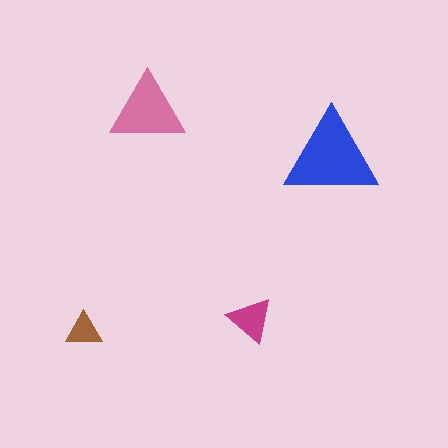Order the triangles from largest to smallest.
the blue one, the pink one, the magenta one, the brown one.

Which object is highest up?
The pink triangle is topmost.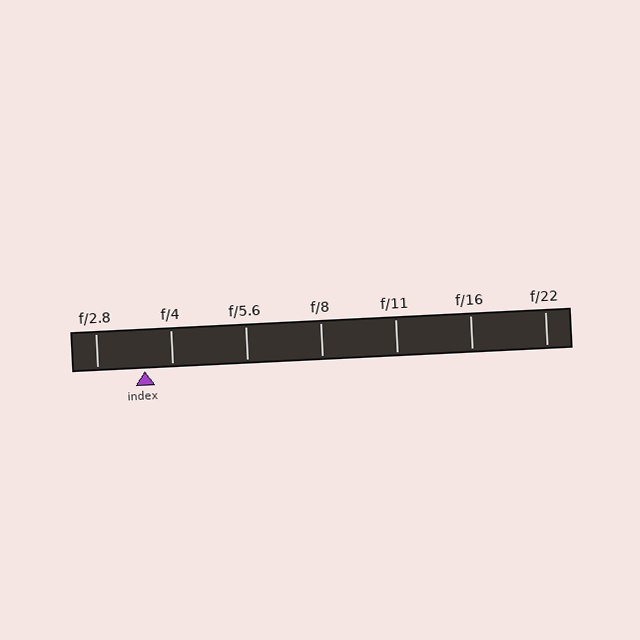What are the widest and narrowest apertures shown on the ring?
The widest aperture shown is f/2.8 and the narrowest is f/22.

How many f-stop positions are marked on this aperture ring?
There are 7 f-stop positions marked.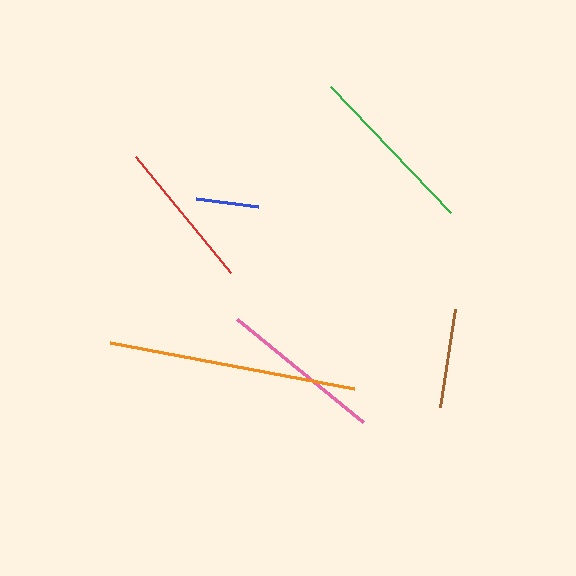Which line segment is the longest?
The orange line is the longest at approximately 248 pixels.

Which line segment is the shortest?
The blue line is the shortest at approximately 62 pixels.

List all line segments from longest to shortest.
From longest to shortest: orange, green, pink, red, brown, blue.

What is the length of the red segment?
The red segment is approximately 150 pixels long.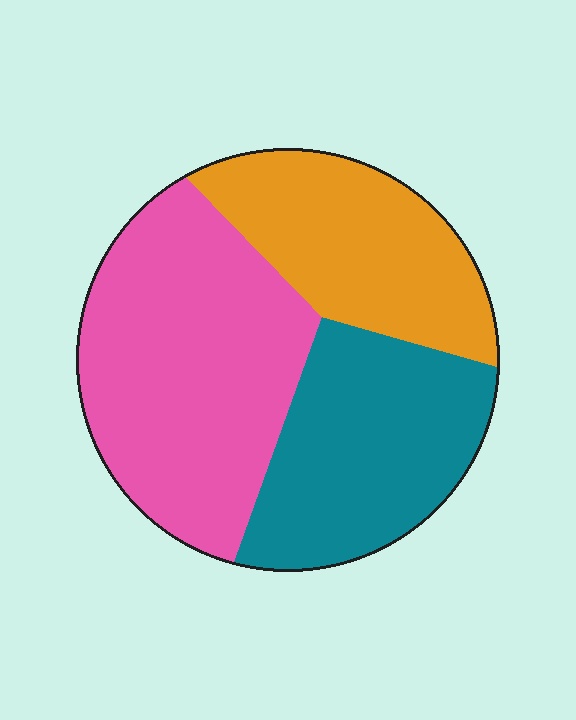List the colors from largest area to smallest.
From largest to smallest: pink, teal, orange.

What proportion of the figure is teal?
Teal takes up between a quarter and a half of the figure.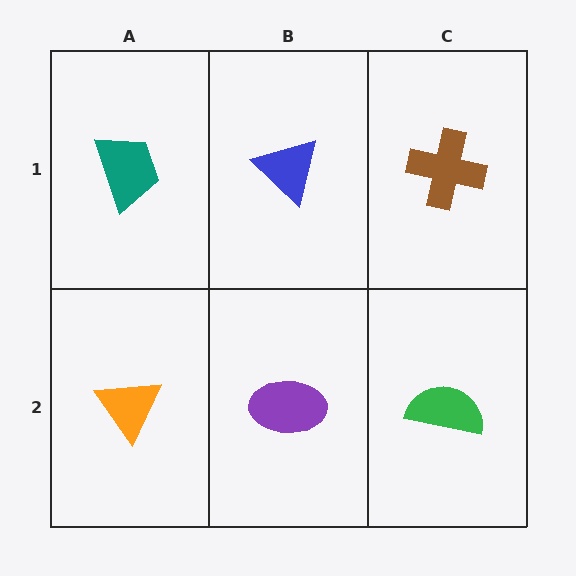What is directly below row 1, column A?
An orange triangle.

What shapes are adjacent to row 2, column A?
A teal trapezoid (row 1, column A), a purple ellipse (row 2, column B).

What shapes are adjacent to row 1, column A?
An orange triangle (row 2, column A), a blue triangle (row 1, column B).